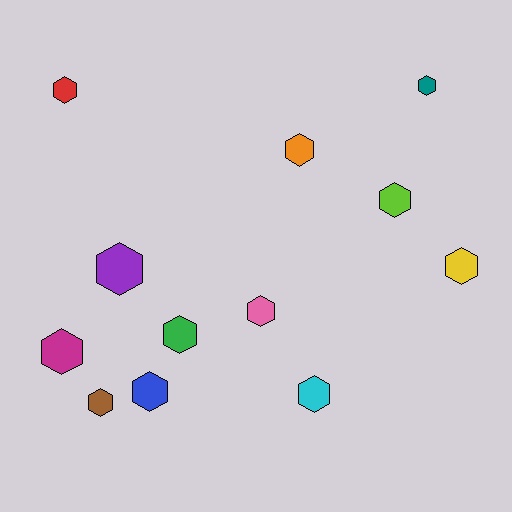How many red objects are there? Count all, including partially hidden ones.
There is 1 red object.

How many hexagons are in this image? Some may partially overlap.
There are 12 hexagons.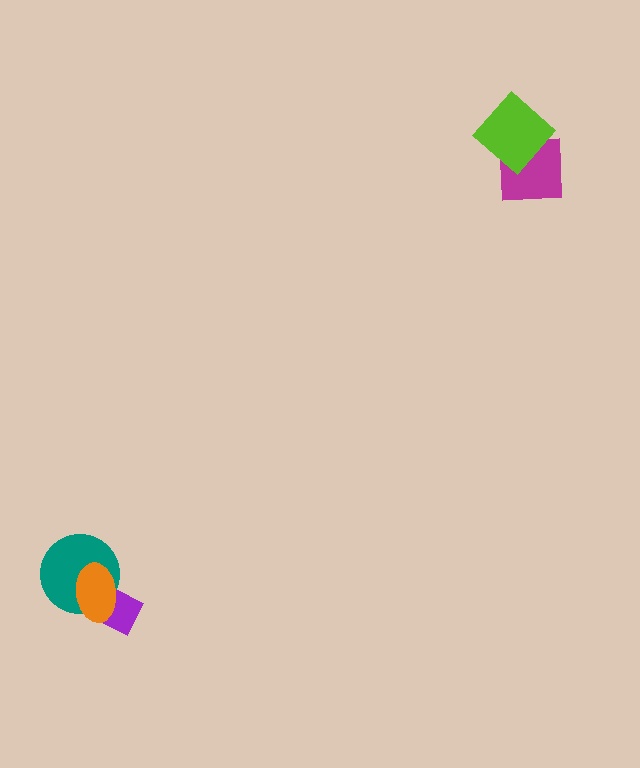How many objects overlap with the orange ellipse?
2 objects overlap with the orange ellipse.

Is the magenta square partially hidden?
Yes, it is partially covered by another shape.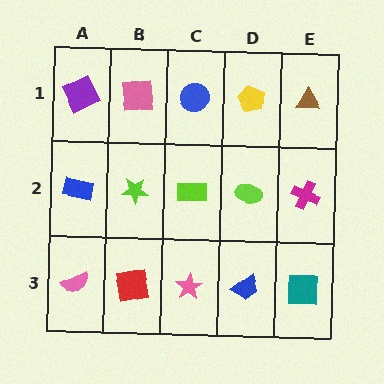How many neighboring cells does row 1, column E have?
2.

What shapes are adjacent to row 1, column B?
A lime star (row 2, column B), a purple square (row 1, column A), a blue circle (row 1, column C).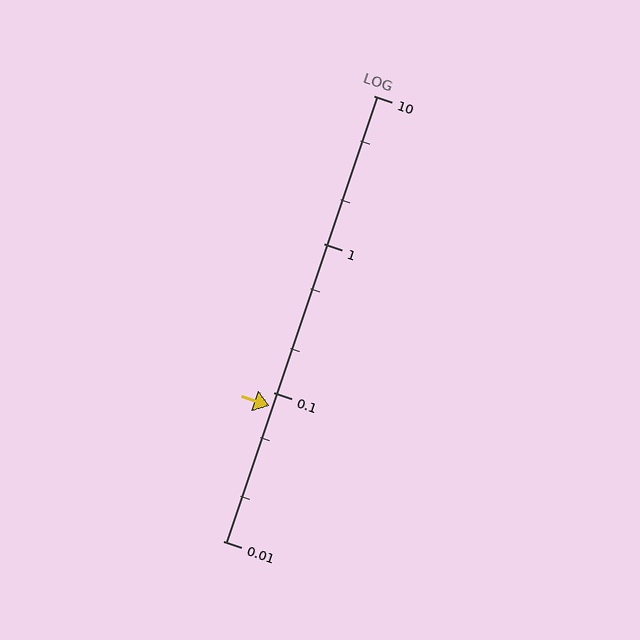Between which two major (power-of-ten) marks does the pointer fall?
The pointer is between 0.01 and 0.1.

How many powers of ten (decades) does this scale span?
The scale spans 3 decades, from 0.01 to 10.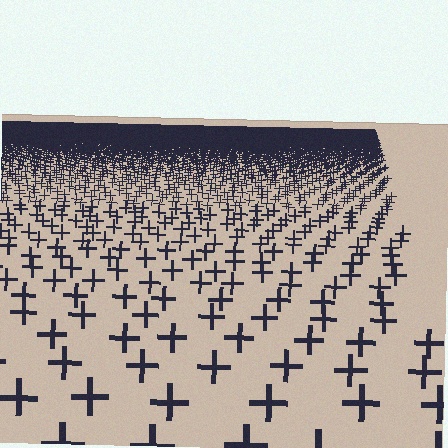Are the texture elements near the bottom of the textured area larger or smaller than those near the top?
Larger. Near the bottom, elements are closer to the viewer and appear at a bigger on-screen size.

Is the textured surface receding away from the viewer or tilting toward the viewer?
The surface is receding away from the viewer. Texture elements get smaller and denser toward the top.